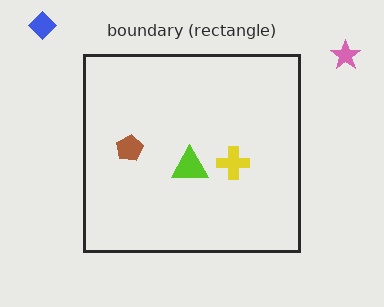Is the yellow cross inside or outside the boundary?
Inside.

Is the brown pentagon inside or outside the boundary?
Inside.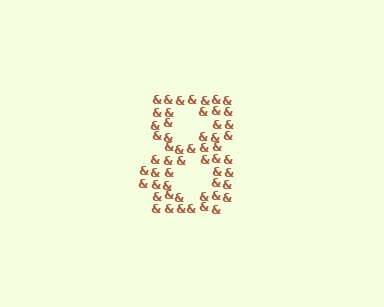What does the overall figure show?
The overall figure shows the digit 8.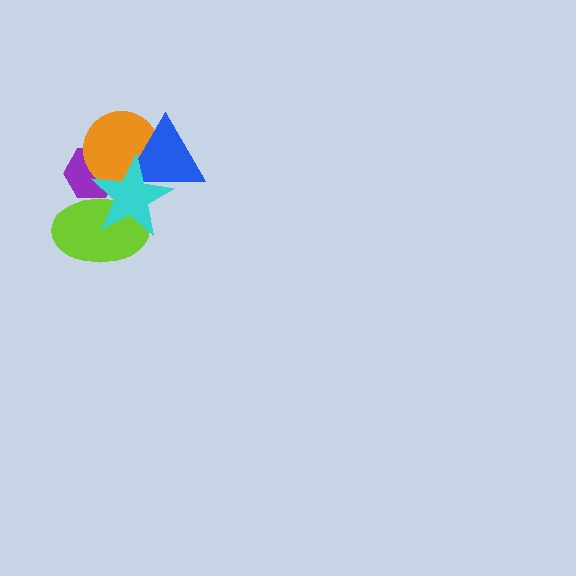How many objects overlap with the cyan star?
4 objects overlap with the cyan star.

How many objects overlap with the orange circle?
3 objects overlap with the orange circle.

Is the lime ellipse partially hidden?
Yes, it is partially covered by another shape.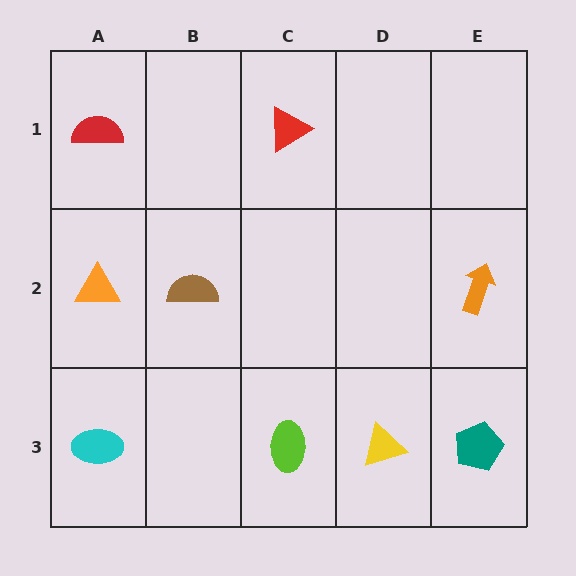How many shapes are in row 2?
3 shapes.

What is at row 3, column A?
A cyan ellipse.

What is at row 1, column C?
A red triangle.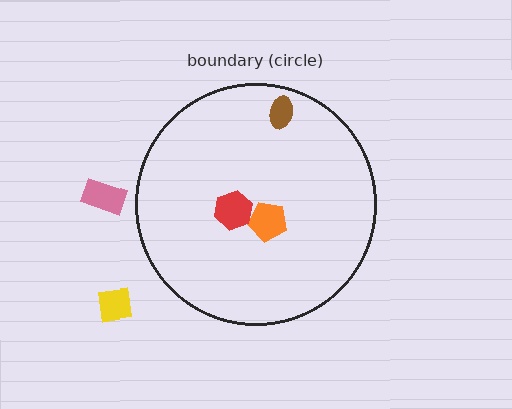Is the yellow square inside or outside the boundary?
Outside.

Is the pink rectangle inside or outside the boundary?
Outside.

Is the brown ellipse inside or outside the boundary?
Inside.